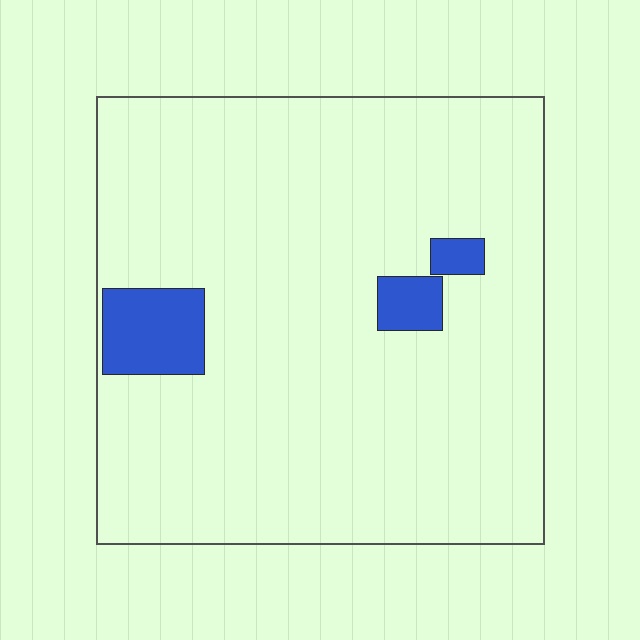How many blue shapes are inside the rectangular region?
3.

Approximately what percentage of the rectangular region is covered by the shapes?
Approximately 5%.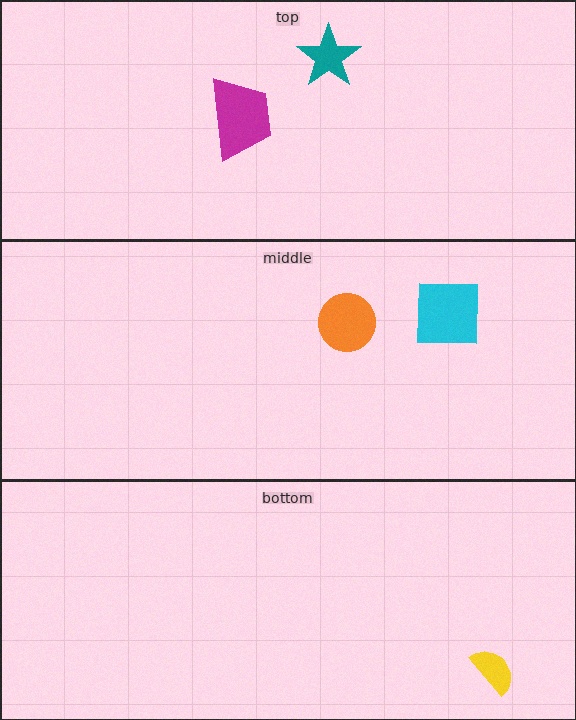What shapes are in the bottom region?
The yellow semicircle.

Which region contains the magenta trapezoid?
The top region.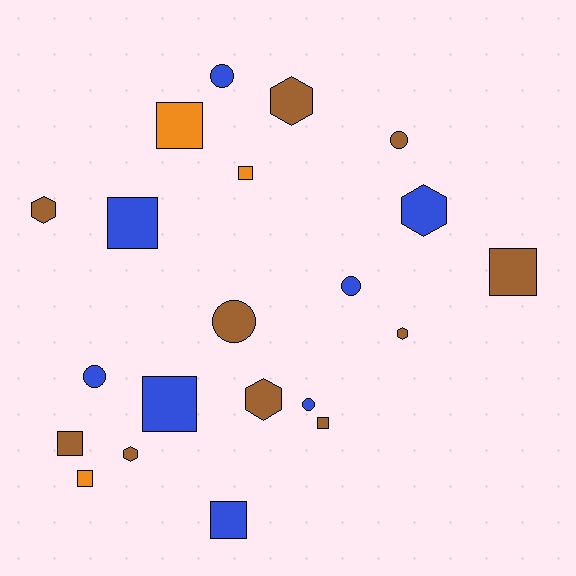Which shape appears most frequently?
Square, with 9 objects.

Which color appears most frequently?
Brown, with 10 objects.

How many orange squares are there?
There are 3 orange squares.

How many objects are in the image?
There are 21 objects.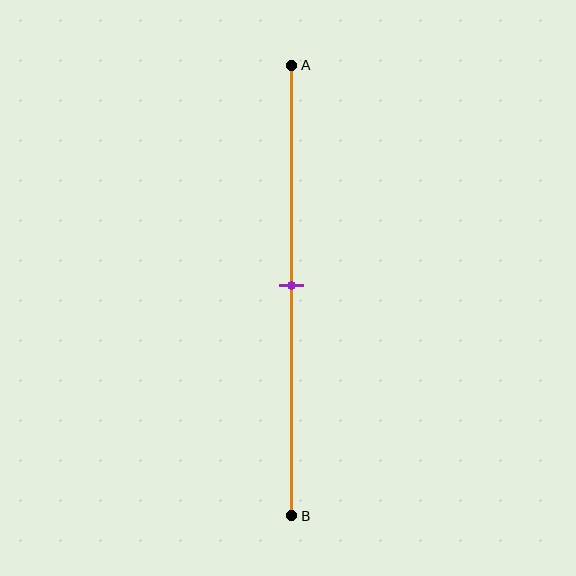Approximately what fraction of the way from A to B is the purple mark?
The purple mark is approximately 50% of the way from A to B.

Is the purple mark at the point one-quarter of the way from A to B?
No, the mark is at about 50% from A, not at the 25% one-quarter point.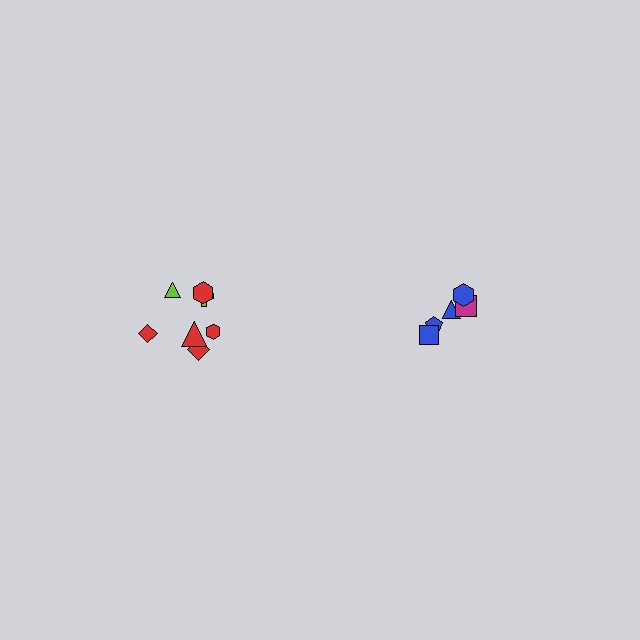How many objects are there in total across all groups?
There are 12 objects.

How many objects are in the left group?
There are 7 objects.